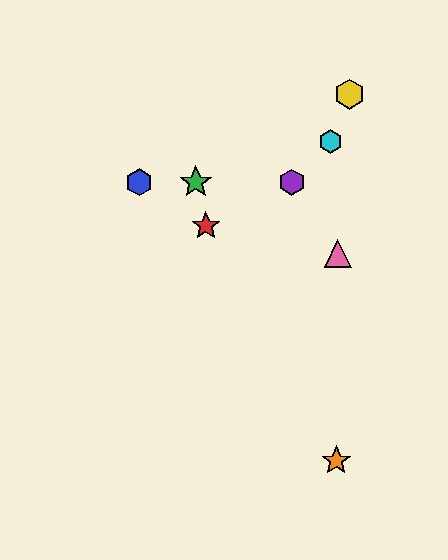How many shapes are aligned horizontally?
3 shapes (the blue hexagon, the green star, the purple hexagon) are aligned horizontally.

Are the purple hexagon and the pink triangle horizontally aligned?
No, the purple hexagon is at y≈182 and the pink triangle is at y≈253.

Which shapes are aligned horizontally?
The blue hexagon, the green star, the purple hexagon are aligned horizontally.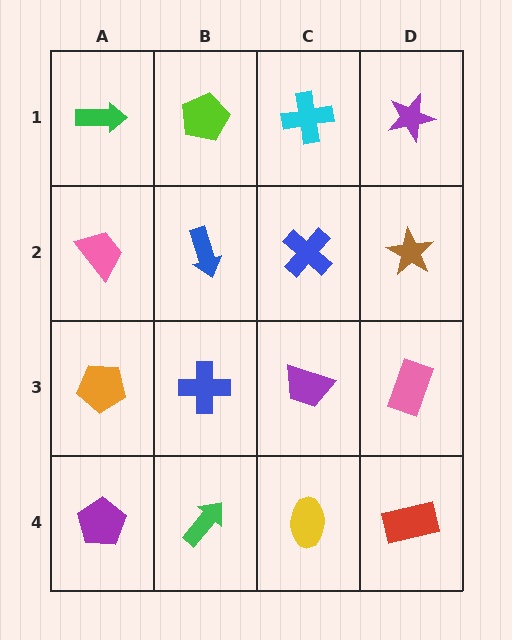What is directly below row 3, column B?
A green arrow.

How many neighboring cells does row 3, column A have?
3.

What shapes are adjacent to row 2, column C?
A cyan cross (row 1, column C), a purple trapezoid (row 3, column C), a blue arrow (row 2, column B), a brown star (row 2, column D).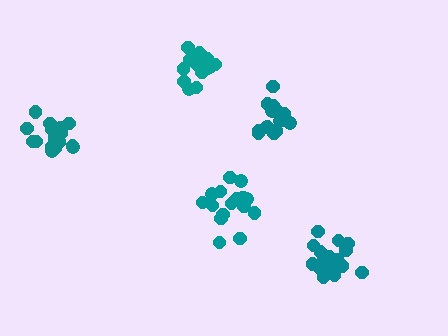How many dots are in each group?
Group 1: 16 dots, Group 2: 15 dots, Group 3: 20 dots, Group 4: 19 dots, Group 5: 16 dots (86 total).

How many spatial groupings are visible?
There are 5 spatial groupings.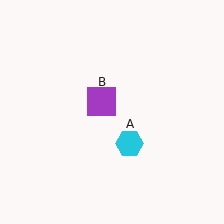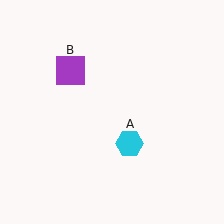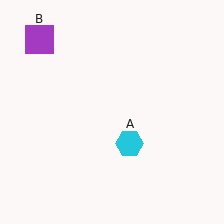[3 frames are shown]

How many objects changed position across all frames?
1 object changed position: purple square (object B).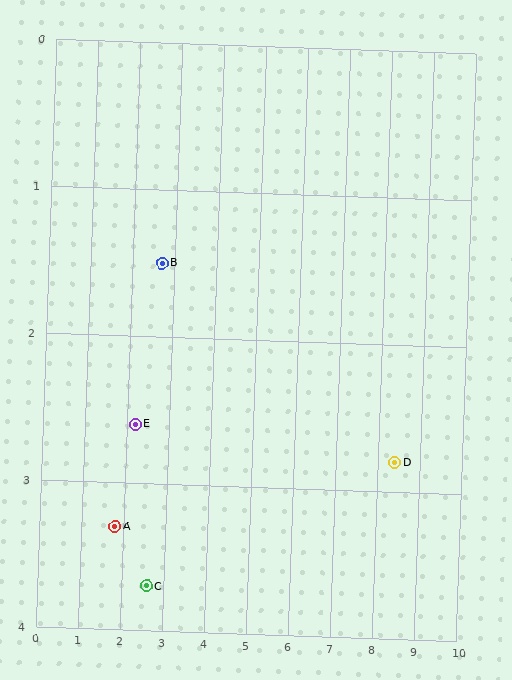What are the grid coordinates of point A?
Point A is at approximately (1.8, 3.3).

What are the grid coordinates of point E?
Point E is at approximately (2.2, 2.6).